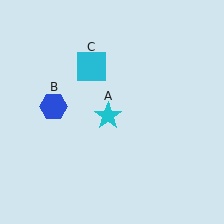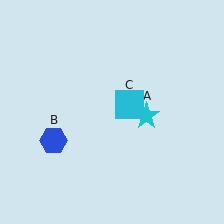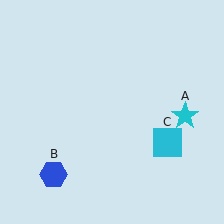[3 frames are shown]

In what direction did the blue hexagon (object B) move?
The blue hexagon (object B) moved down.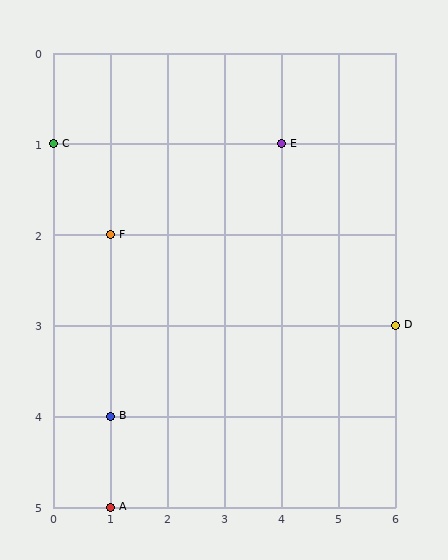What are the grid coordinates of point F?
Point F is at grid coordinates (1, 2).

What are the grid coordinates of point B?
Point B is at grid coordinates (1, 4).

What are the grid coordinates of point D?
Point D is at grid coordinates (6, 3).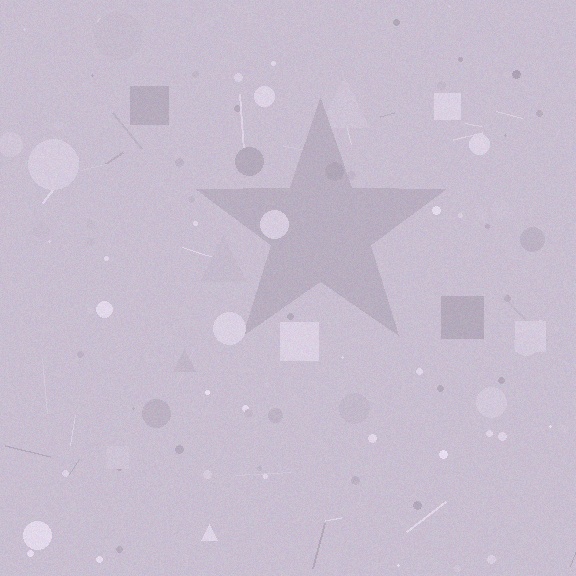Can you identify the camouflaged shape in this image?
The camouflaged shape is a star.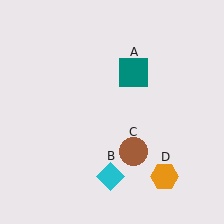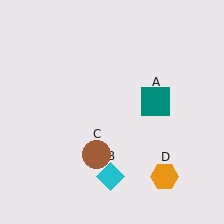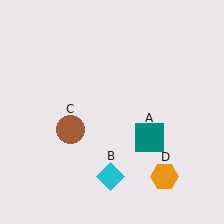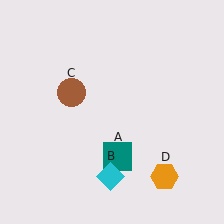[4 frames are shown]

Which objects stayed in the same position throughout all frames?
Cyan diamond (object B) and orange hexagon (object D) remained stationary.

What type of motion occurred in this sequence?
The teal square (object A), brown circle (object C) rotated clockwise around the center of the scene.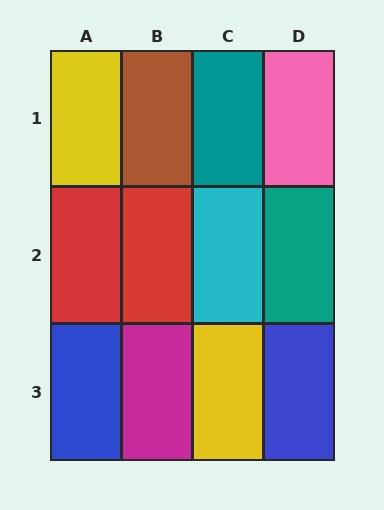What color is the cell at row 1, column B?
Brown.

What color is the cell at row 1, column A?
Yellow.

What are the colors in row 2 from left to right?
Red, red, cyan, teal.